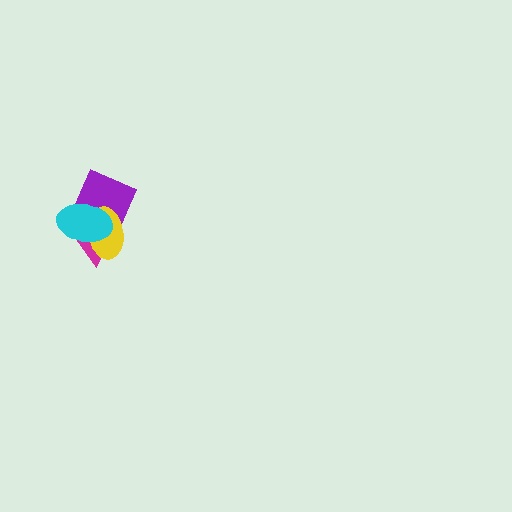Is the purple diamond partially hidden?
Yes, it is partially covered by another shape.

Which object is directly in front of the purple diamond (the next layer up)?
The yellow ellipse is directly in front of the purple diamond.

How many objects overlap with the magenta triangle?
3 objects overlap with the magenta triangle.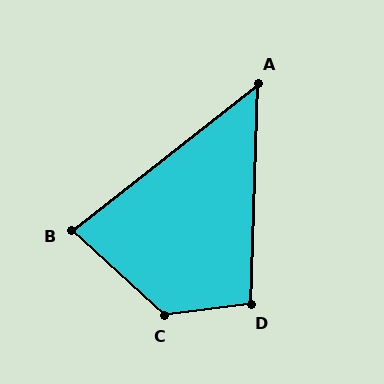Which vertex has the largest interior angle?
C, at approximately 130 degrees.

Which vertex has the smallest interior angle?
A, at approximately 50 degrees.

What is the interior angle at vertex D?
Approximately 100 degrees (obtuse).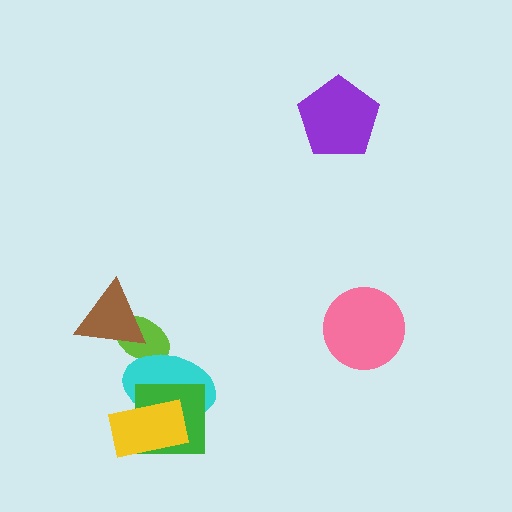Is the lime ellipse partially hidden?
Yes, it is partially covered by another shape.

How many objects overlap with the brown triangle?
1 object overlaps with the brown triangle.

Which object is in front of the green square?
The yellow rectangle is in front of the green square.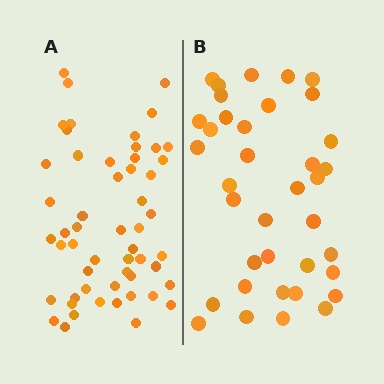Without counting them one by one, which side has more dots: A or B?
Region A (the left region) has more dots.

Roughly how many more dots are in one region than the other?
Region A has approximately 15 more dots than region B.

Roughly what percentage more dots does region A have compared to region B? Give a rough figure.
About 45% more.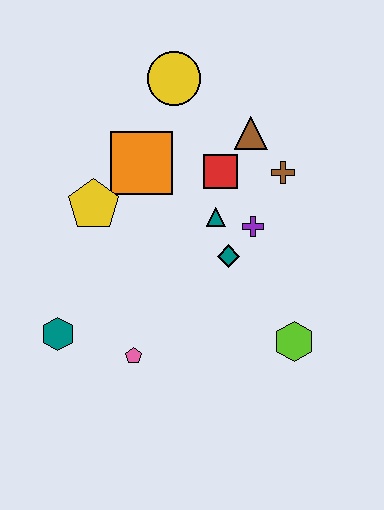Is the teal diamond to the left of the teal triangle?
No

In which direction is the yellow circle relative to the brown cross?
The yellow circle is to the left of the brown cross.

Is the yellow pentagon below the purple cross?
No